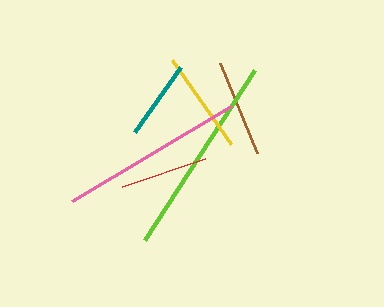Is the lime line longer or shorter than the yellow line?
The lime line is longer than the yellow line.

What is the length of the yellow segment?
The yellow segment is approximately 103 pixels long.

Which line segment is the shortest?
The teal line is the shortest at approximately 79 pixels.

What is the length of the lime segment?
The lime segment is approximately 202 pixels long.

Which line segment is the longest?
The lime line is the longest at approximately 202 pixels.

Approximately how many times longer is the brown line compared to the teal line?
The brown line is approximately 1.2 times the length of the teal line.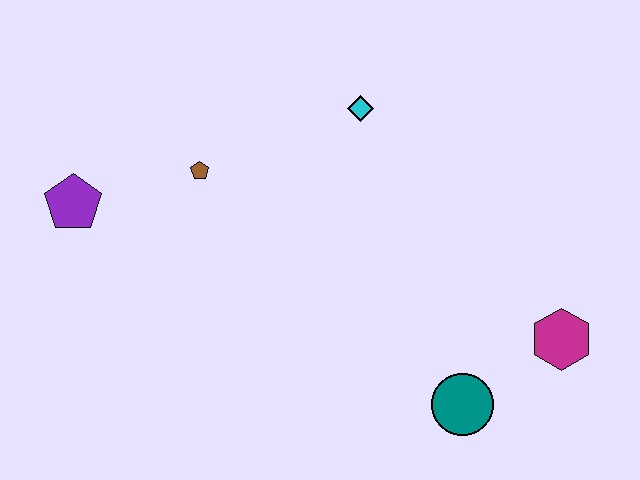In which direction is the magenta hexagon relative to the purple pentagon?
The magenta hexagon is to the right of the purple pentagon.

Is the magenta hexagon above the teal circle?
Yes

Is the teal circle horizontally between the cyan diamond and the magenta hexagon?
Yes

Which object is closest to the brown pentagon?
The purple pentagon is closest to the brown pentagon.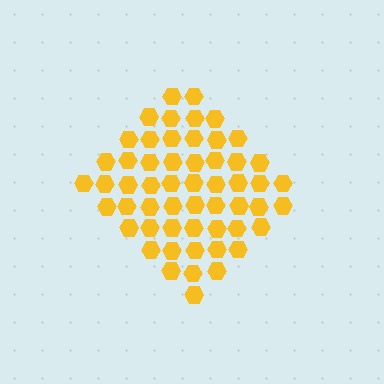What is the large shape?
The large shape is a diamond.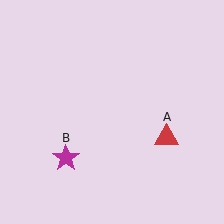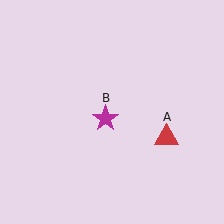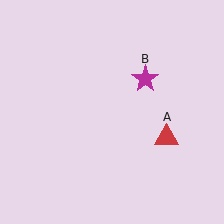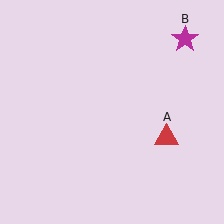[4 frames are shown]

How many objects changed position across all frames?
1 object changed position: magenta star (object B).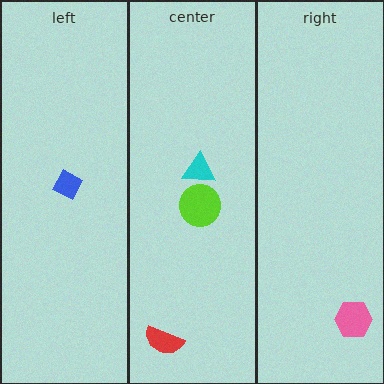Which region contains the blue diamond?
The left region.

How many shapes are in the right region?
1.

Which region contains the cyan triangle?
The center region.